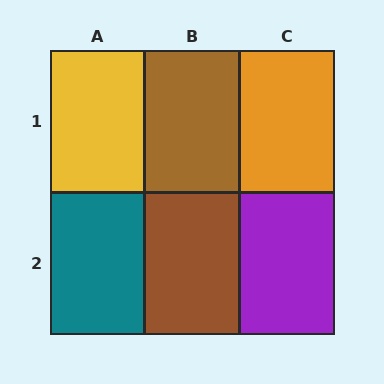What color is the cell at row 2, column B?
Brown.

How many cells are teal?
1 cell is teal.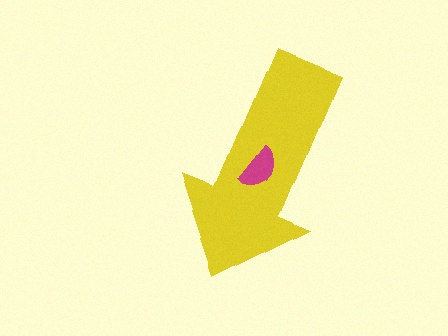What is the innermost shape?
The magenta semicircle.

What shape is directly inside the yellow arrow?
The magenta semicircle.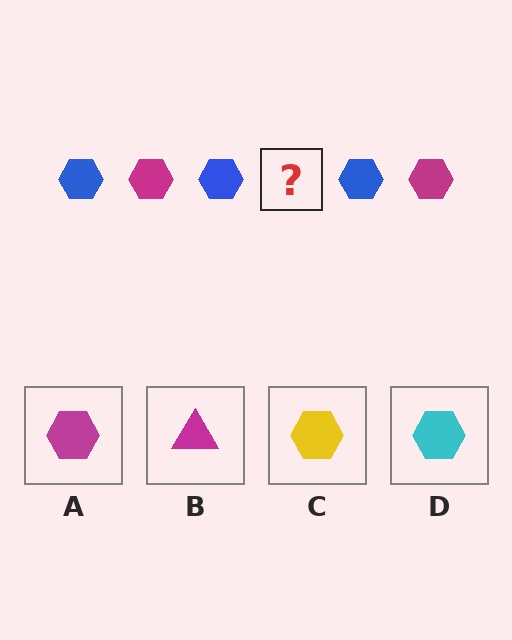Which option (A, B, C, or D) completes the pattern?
A.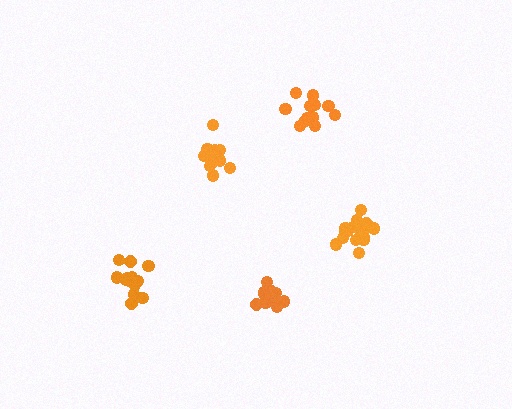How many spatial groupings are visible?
There are 5 spatial groupings.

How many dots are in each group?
Group 1: 18 dots, Group 2: 12 dots, Group 3: 14 dots, Group 4: 12 dots, Group 5: 12 dots (68 total).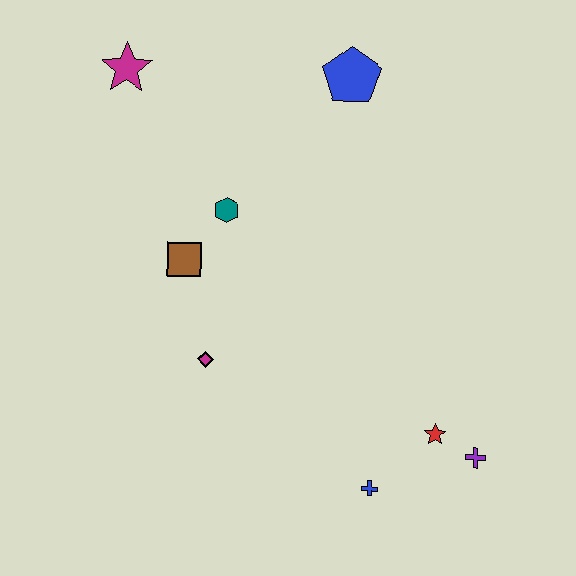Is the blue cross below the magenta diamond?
Yes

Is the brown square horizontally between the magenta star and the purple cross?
Yes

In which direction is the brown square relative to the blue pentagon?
The brown square is below the blue pentagon.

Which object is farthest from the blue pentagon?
The blue cross is farthest from the blue pentagon.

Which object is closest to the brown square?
The teal hexagon is closest to the brown square.